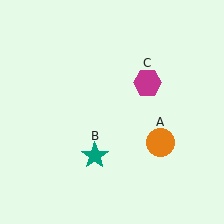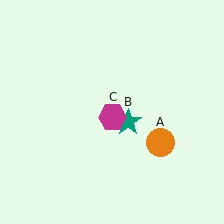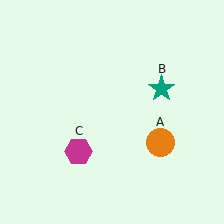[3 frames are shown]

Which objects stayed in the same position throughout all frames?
Orange circle (object A) remained stationary.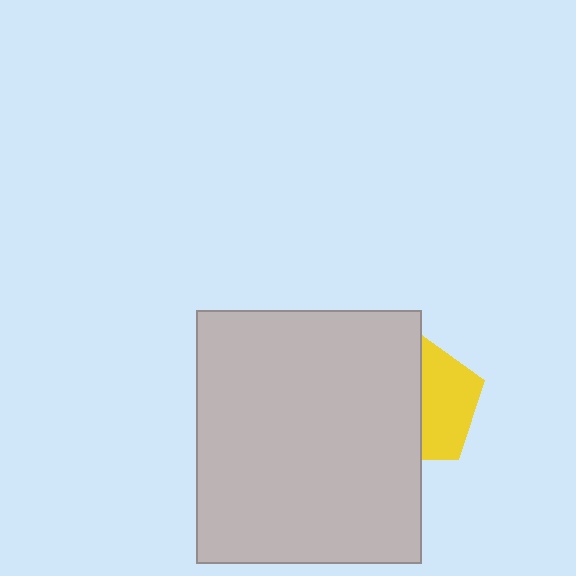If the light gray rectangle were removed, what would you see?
You would see the complete yellow pentagon.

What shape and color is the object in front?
The object in front is a light gray rectangle.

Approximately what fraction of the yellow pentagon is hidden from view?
Roughly 55% of the yellow pentagon is hidden behind the light gray rectangle.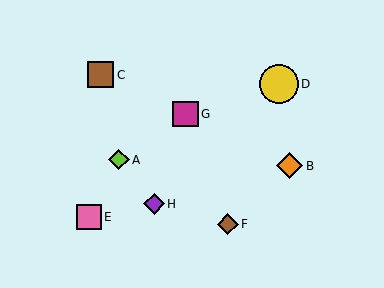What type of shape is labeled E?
Shape E is a pink square.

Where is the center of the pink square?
The center of the pink square is at (89, 217).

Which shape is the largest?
The yellow circle (labeled D) is the largest.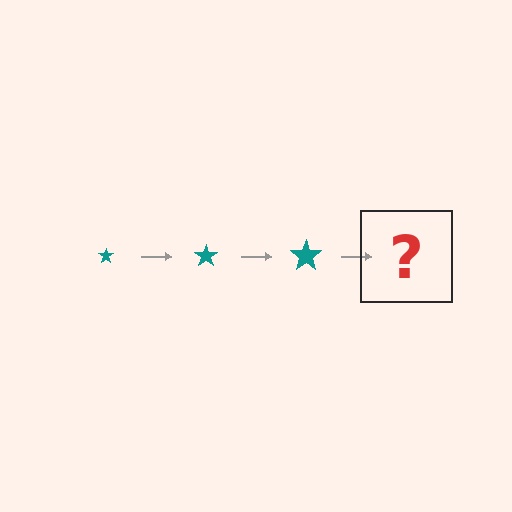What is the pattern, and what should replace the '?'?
The pattern is that the star gets progressively larger each step. The '?' should be a teal star, larger than the previous one.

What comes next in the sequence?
The next element should be a teal star, larger than the previous one.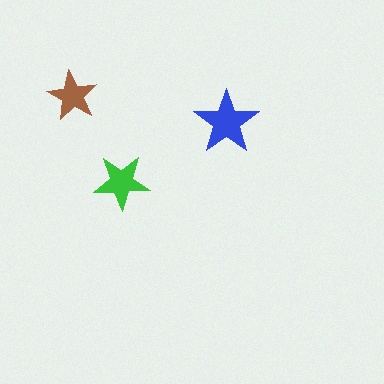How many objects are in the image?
There are 3 objects in the image.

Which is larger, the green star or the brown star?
The green one.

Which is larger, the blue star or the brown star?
The blue one.